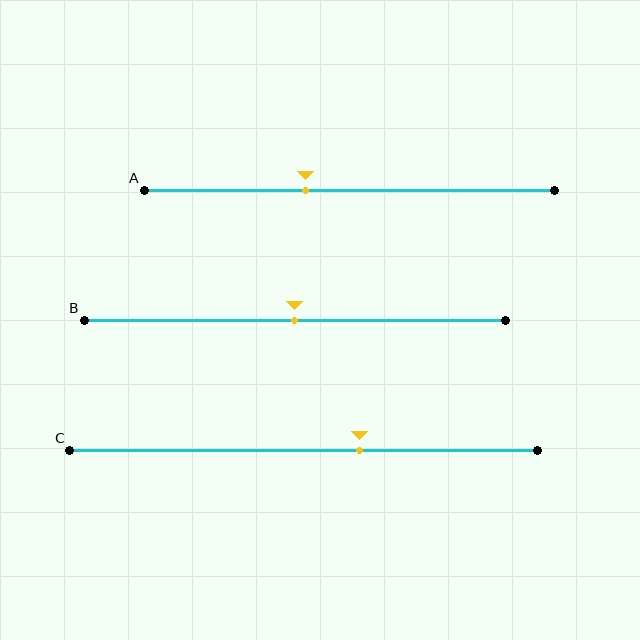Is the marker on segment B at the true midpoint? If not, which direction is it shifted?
Yes, the marker on segment B is at the true midpoint.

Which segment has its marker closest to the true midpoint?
Segment B has its marker closest to the true midpoint.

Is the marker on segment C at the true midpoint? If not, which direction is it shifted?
No, the marker on segment C is shifted to the right by about 12% of the segment length.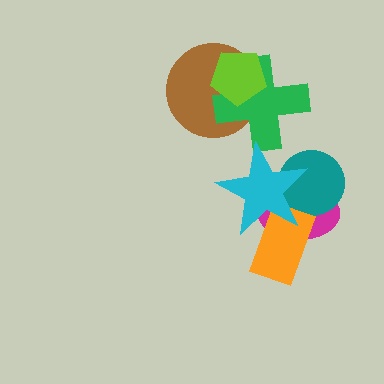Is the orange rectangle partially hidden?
Yes, it is partially covered by another shape.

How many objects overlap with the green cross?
3 objects overlap with the green cross.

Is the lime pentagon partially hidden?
No, no other shape covers it.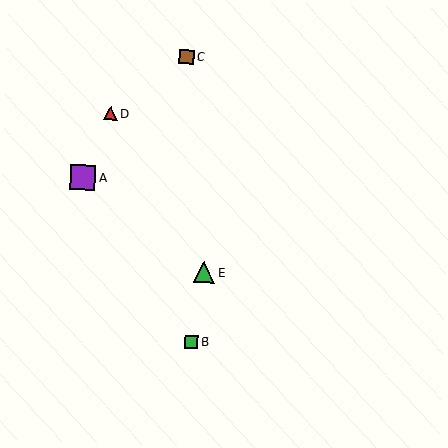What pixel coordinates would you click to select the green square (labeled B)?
Click at (192, 342) to select the green square B.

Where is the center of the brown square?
The center of the brown square is at (186, 57).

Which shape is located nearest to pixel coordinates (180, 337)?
The green square (labeled B) at (192, 342) is nearest to that location.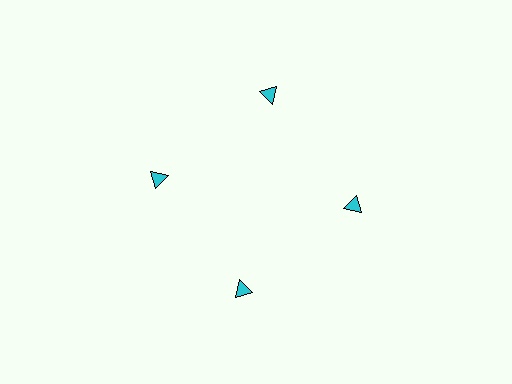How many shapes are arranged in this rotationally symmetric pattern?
There are 4 shapes, arranged in 4 groups of 1.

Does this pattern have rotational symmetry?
Yes, this pattern has 4-fold rotational symmetry. It looks the same after rotating 90 degrees around the center.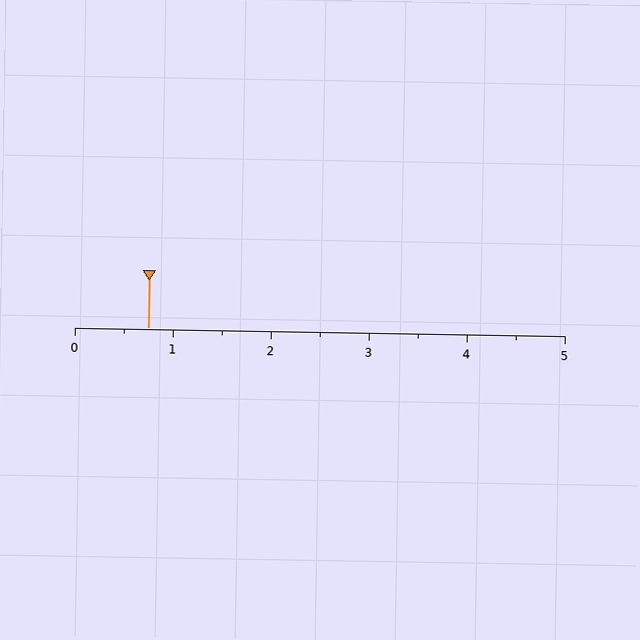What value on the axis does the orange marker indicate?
The marker indicates approximately 0.8.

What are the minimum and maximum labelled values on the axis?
The axis runs from 0 to 5.